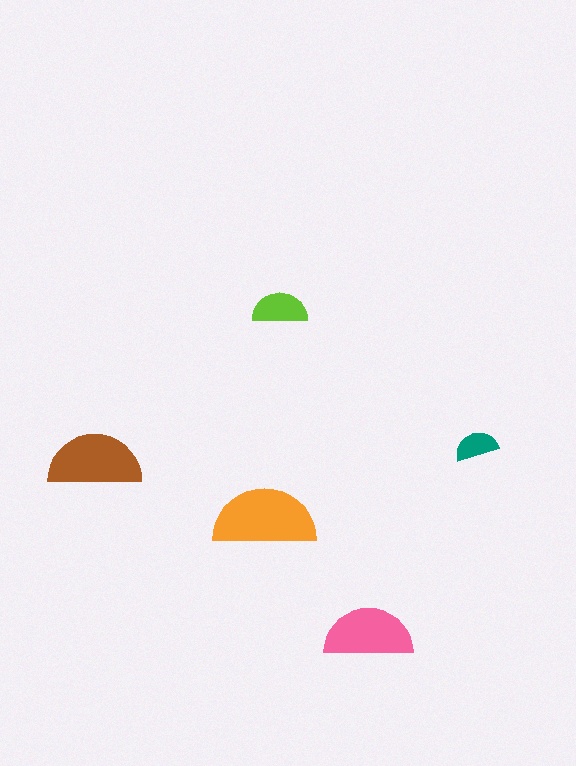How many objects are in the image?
There are 5 objects in the image.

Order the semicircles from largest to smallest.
the orange one, the brown one, the pink one, the lime one, the teal one.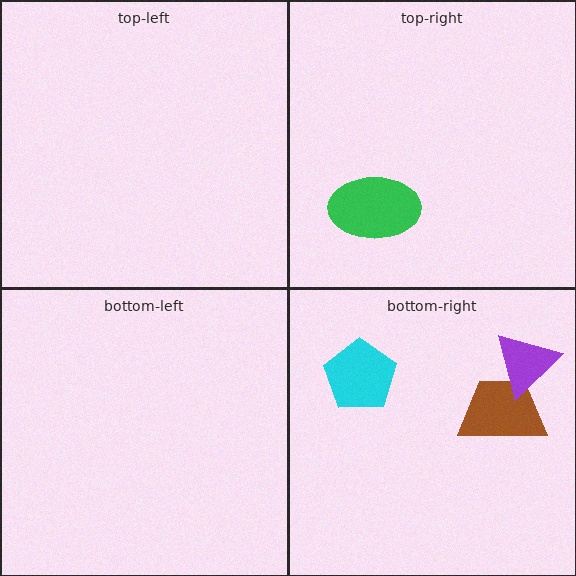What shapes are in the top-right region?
The green ellipse.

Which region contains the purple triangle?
The bottom-right region.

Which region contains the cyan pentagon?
The bottom-right region.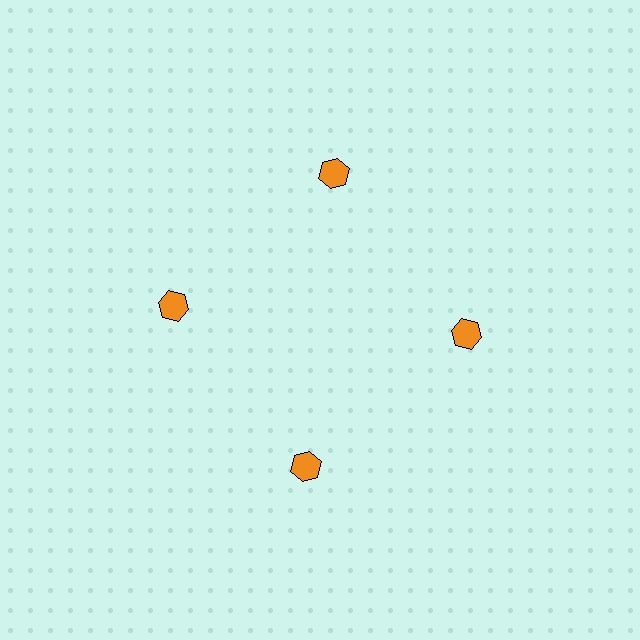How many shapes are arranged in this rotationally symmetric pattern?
There are 4 shapes, arranged in 4 groups of 1.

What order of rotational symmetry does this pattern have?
This pattern has 4-fold rotational symmetry.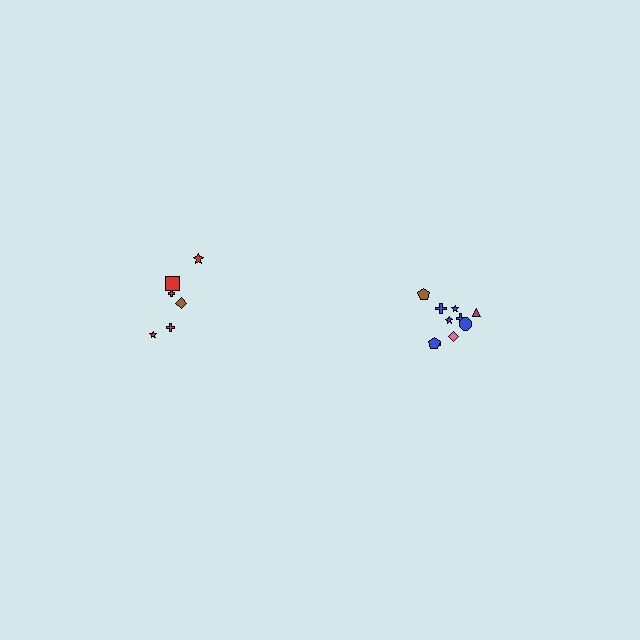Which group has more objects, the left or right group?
The right group.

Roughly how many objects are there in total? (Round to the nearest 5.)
Roughly 15 objects in total.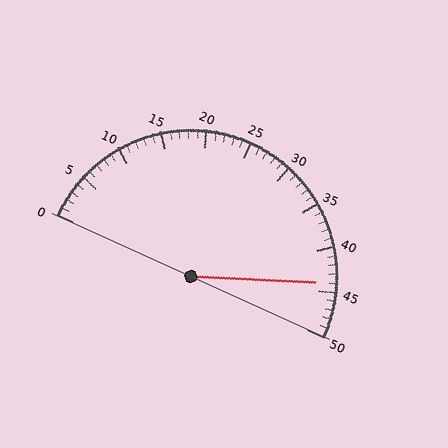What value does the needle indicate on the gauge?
The needle indicates approximately 44.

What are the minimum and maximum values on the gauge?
The gauge ranges from 0 to 50.